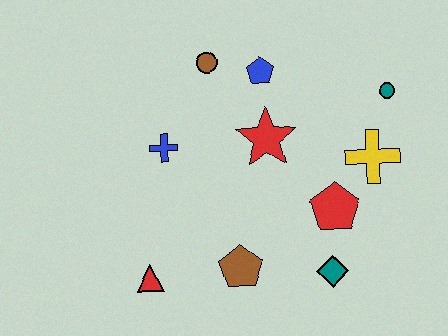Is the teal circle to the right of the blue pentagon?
Yes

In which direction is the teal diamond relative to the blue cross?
The teal diamond is to the right of the blue cross.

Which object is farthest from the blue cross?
The teal circle is farthest from the blue cross.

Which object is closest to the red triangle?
The brown pentagon is closest to the red triangle.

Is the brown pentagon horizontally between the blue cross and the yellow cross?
Yes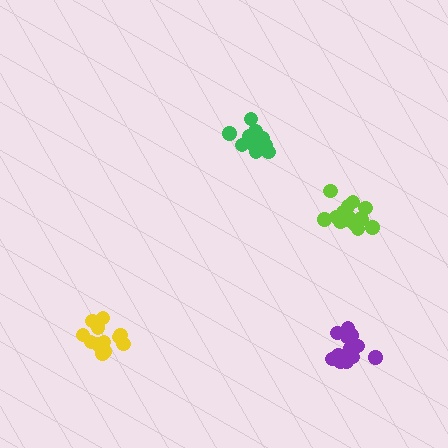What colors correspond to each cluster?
The clusters are colored: purple, green, lime, yellow.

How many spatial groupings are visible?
There are 4 spatial groupings.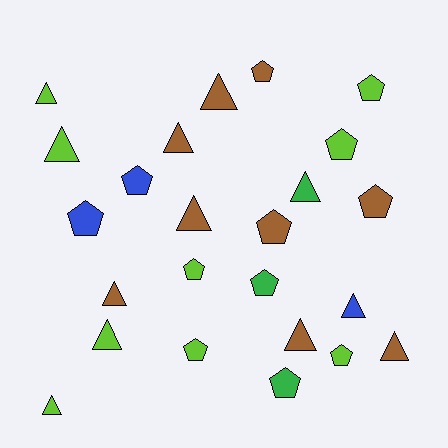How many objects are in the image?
There are 24 objects.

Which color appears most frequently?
Brown, with 9 objects.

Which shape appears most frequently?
Pentagon, with 12 objects.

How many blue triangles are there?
There is 1 blue triangle.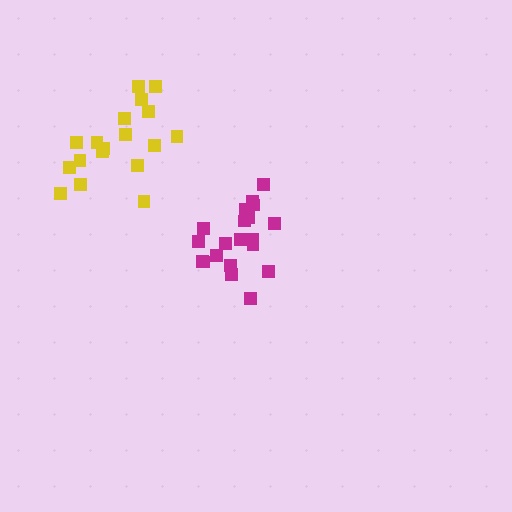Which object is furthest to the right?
The magenta cluster is rightmost.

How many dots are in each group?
Group 1: 18 dots, Group 2: 20 dots (38 total).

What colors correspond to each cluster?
The clusters are colored: yellow, magenta.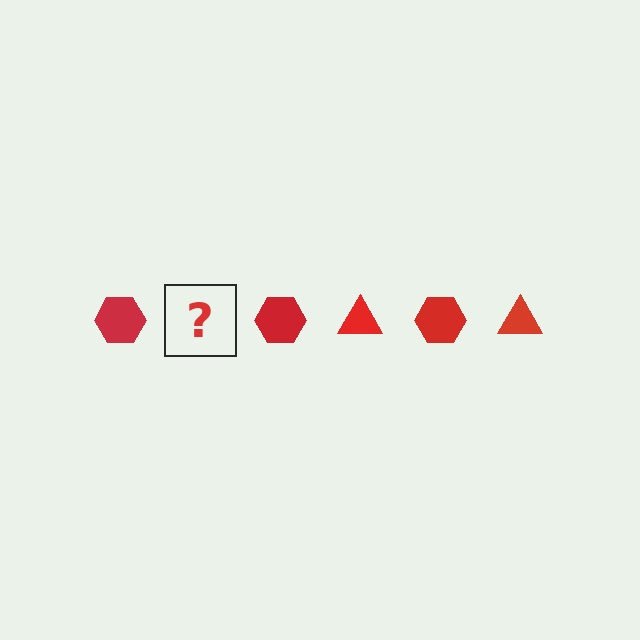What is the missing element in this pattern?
The missing element is a red triangle.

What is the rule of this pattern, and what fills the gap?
The rule is that the pattern cycles through hexagon, triangle shapes in red. The gap should be filled with a red triangle.